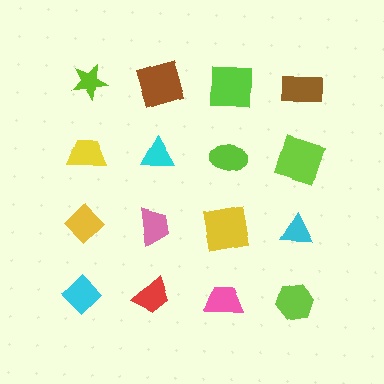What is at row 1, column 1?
A lime star.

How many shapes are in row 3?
4 shapes.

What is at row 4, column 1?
A cyan diamond.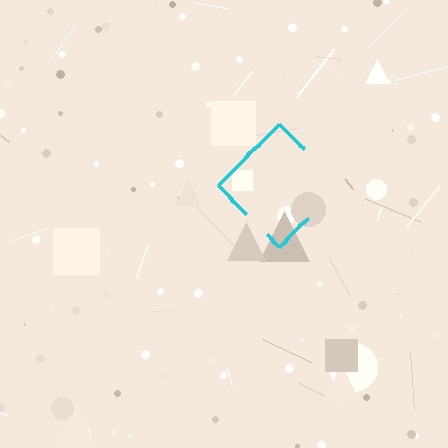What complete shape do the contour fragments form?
The contour fragments form a diamond.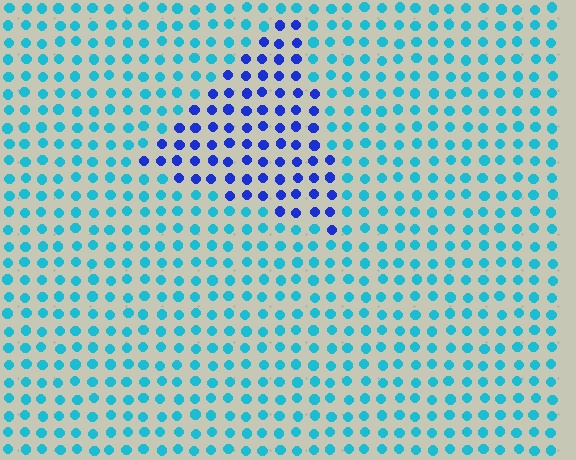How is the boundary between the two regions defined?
The boundary is defined purely by a slight shift in hue (about 46 degrees). Spacing, size, and orientation are identical on both sides.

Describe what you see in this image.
The image is filled with small cyan elements in a uniform arrangement. A triangle-shaped region is visible where the elements are tinted to a slightly different hue, forming a subtle color boundary.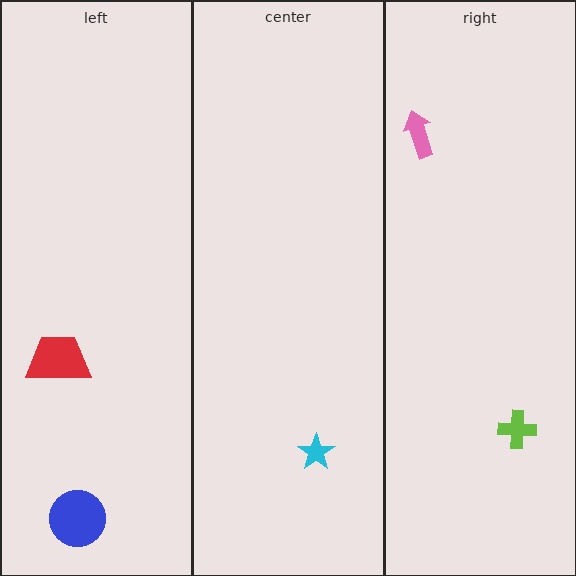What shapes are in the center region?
The cyan star.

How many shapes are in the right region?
2.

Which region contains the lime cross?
The right region.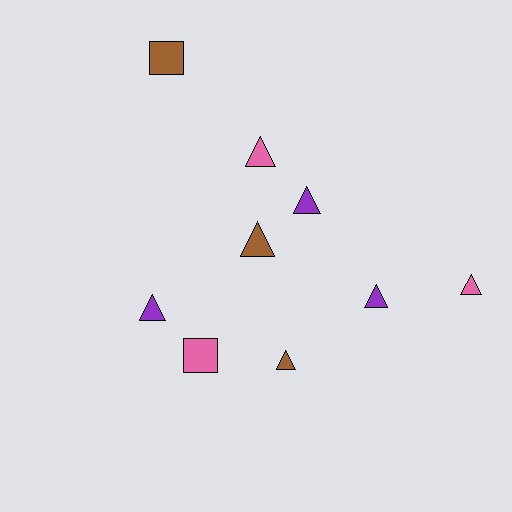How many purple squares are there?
There are no purple squares.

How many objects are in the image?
There are 9 objects.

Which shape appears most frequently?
Triangle, with 7 objects.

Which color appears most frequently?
Pink, with 3 objects.